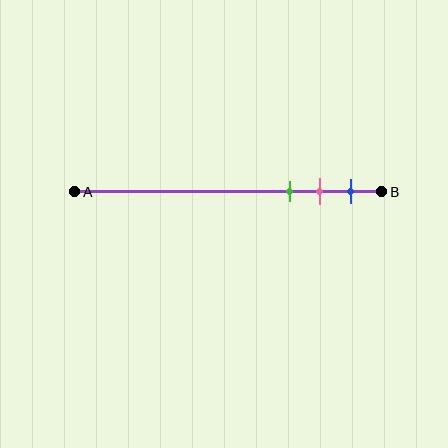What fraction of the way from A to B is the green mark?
The green mark is approximately 70% (0.7) of the way from A to B.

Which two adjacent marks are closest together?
The pink and blue marks are the closest adjacent pair.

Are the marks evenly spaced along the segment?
Yes, the marks are approximately evenly spaced.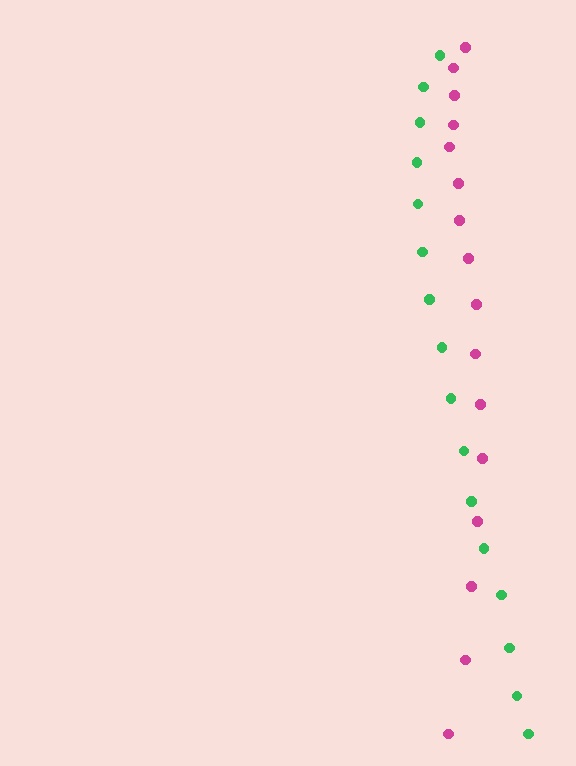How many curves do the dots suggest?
There are 2 distinct paths.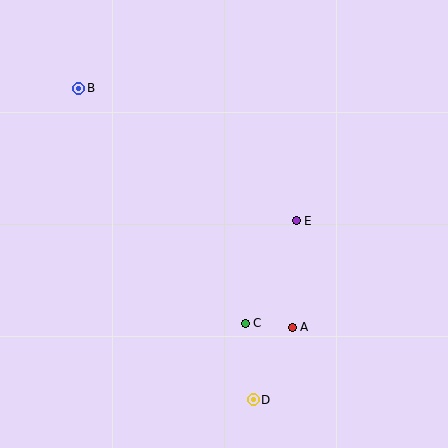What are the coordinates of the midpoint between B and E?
The midpoint between B and E is at (188, 155).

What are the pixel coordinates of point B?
Point B is at (79, 88).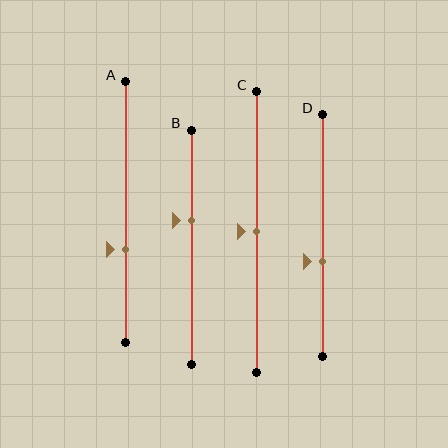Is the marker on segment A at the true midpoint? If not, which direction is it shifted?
No, the marker on segment A is shifted downward by about 14% of the segment length.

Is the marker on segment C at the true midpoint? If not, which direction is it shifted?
Yes, the marker on segment C is at the true midpoint.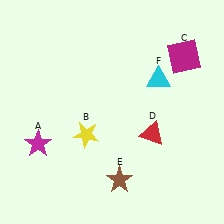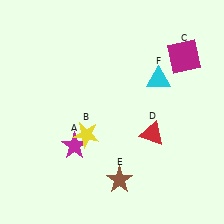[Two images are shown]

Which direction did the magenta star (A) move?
The magenta star (A) moved right.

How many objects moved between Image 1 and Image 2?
1 object moved between the two images.